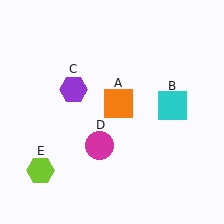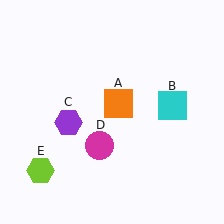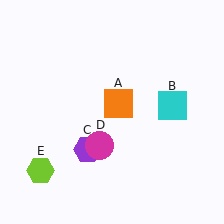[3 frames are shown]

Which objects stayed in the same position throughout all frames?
Orange square (object A) and cyan square (object B) and magenta circle (object D) and lime hexagon (object E) remained stationary.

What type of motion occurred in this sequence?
The purple hexagon (object C) rotated counterclockwise around the center of the scene.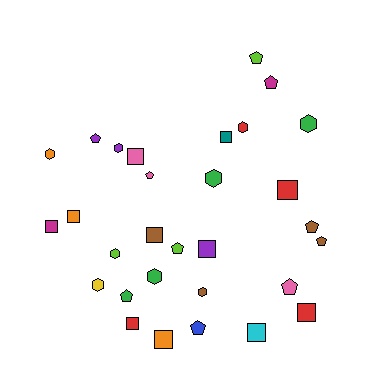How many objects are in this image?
There are 30 objects.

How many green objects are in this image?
There are 4 green objects.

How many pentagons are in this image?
There are 10 pentagons.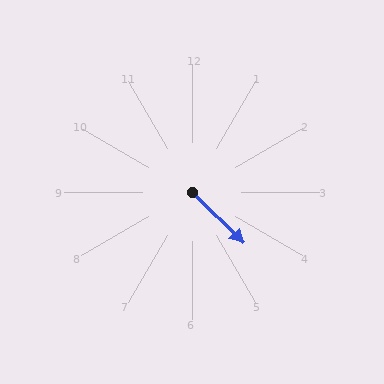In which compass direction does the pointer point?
Southeast.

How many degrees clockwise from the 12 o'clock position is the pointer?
Approximately 135 degrees.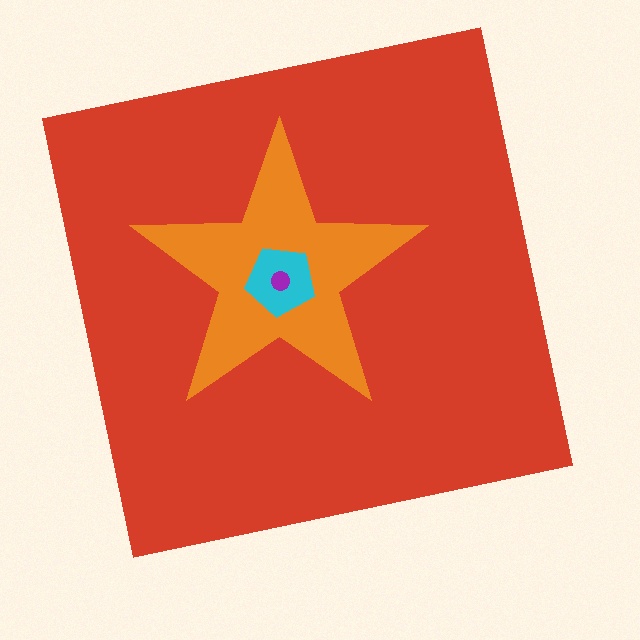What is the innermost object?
The purple circle.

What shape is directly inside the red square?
The orange star.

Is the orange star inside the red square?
Yes.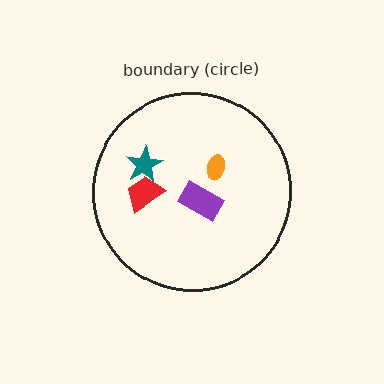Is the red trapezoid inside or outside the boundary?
Inside.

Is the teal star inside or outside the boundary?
Inside.